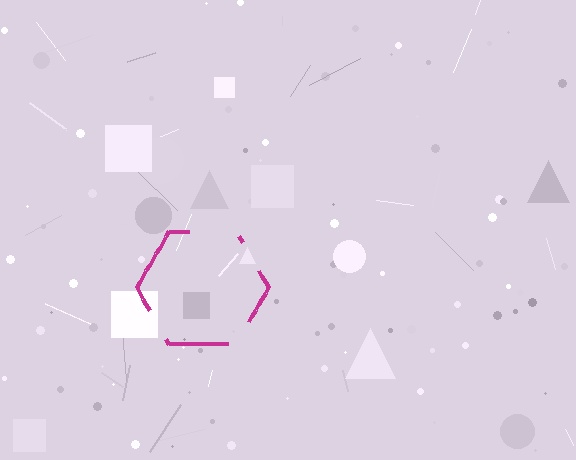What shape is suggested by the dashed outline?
The dashed outline suggests a hexagon.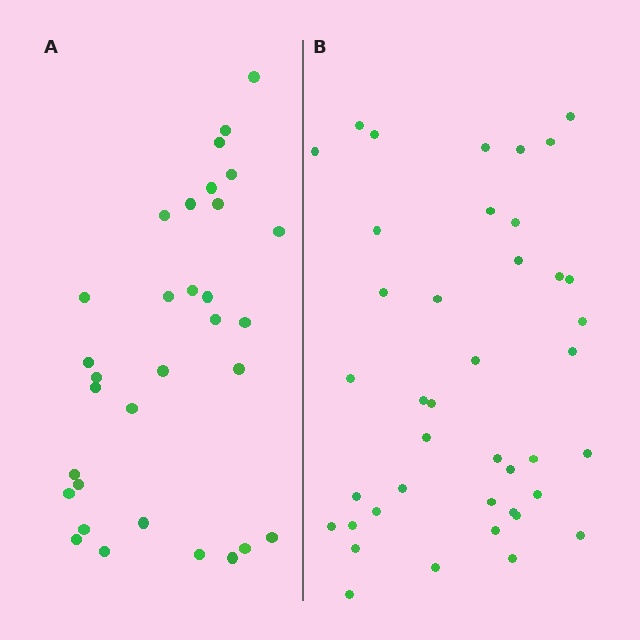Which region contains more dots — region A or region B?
Region B (the right region) has more dots.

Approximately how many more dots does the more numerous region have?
Region B has roughly 8 or so more dots than region A.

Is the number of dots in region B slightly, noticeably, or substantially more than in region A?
Region B has noticeably more, but not dramatically so. The ratio is roughly 1.3 to 1.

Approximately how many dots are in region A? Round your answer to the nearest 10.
About 30 dots. (The exact count is 32, which rounds to 30.)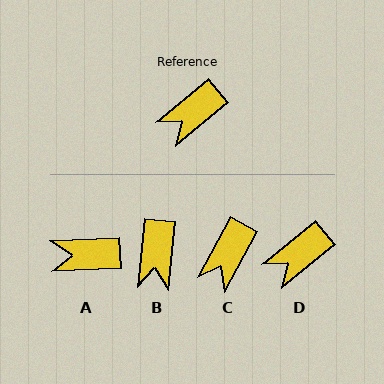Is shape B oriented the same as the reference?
No, it is off by about 44 degrees.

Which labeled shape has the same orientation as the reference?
D.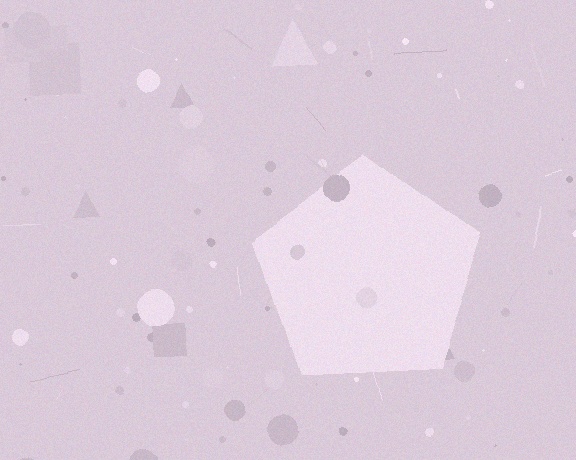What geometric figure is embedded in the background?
A pentagon is embedded in the background.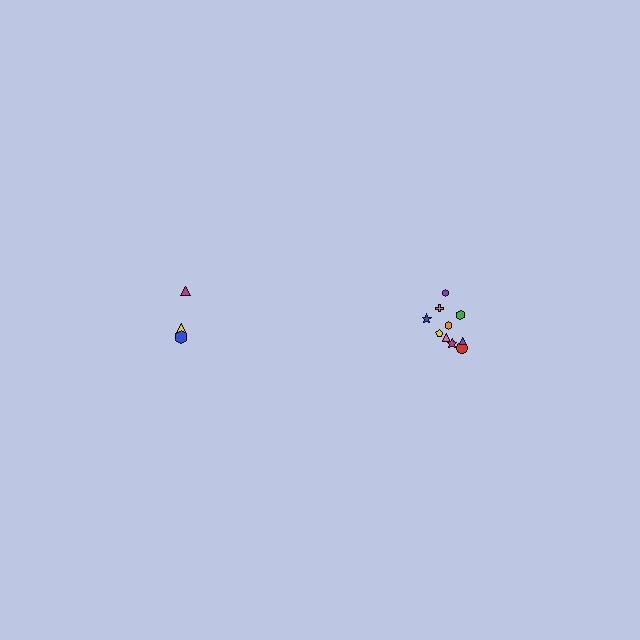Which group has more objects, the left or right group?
The right group.